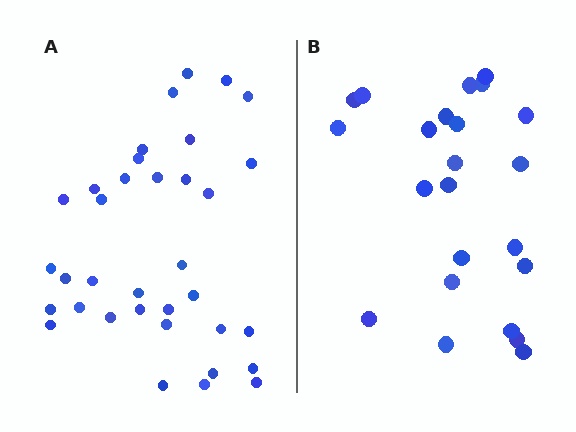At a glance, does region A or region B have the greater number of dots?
Region A (the left region) has more dots.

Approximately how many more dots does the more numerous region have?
Region A has roughly 12 or so more dots than region B.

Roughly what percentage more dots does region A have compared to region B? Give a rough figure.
About 50% more.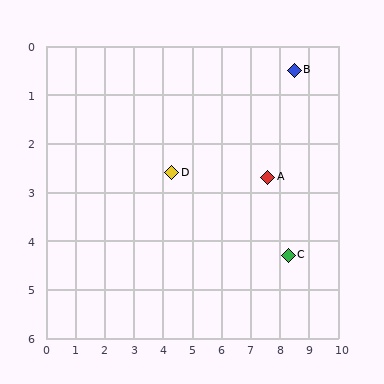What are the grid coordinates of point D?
Point D is at approximately (4.3, 2.6).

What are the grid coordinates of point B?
Point B is at approximately (8.5, 0.5).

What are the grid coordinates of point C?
Point C is at approximately (8.3, 4.3).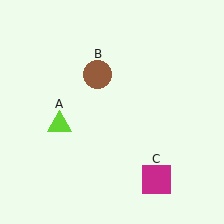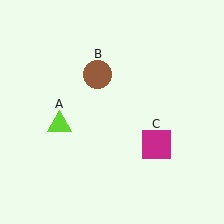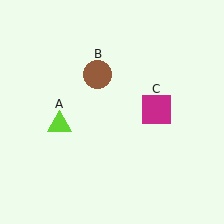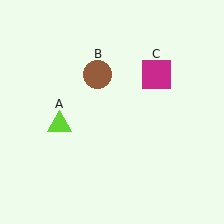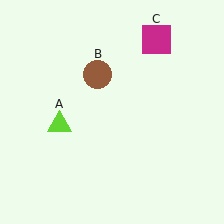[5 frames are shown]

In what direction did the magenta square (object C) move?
The magenta square (object C) moved up.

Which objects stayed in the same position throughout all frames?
Lime triangle (object A) and brown circle (object B) remained stationary.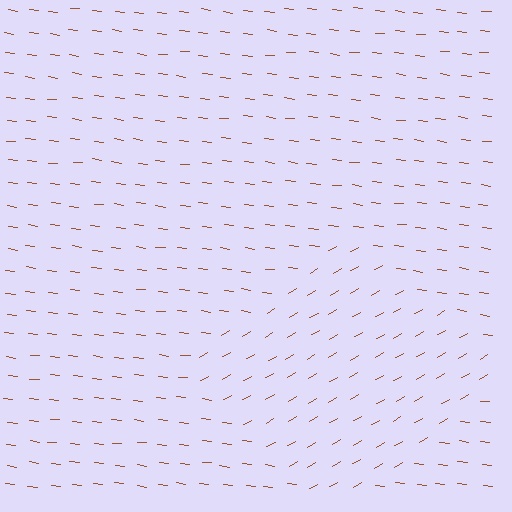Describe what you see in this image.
The image is filled with small brown line segments. A diamond region in the image has lines oriented differently from the surrounding lines, creating a visible texture boundary.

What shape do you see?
I see a diamond.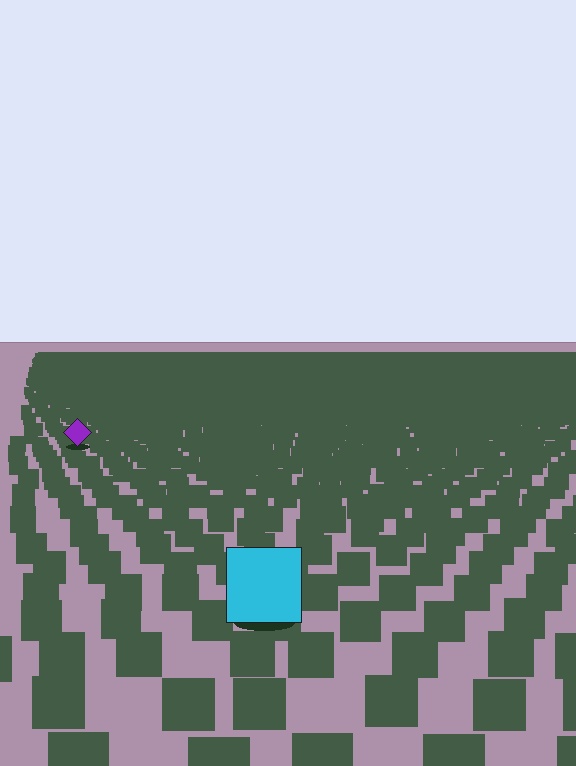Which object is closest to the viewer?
The cyan square is closest. The texture marks near it are larger and more spread out.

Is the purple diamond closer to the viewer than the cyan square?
No. The cyan square is closer — you can tell from the texture gradient: the ground texture is coarser near it.